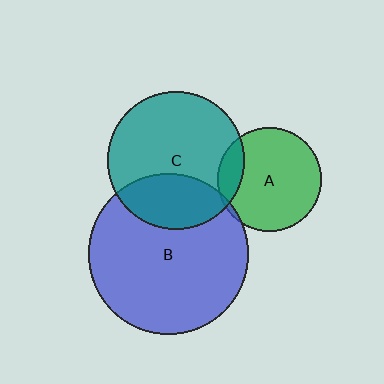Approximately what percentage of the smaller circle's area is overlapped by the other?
Approximately 30%.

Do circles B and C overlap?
Yes.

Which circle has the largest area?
Circle B (blue).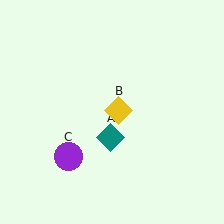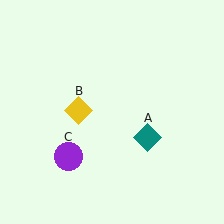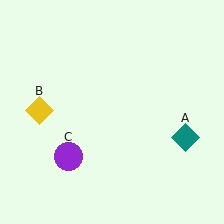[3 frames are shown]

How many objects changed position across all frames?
2 objects changed position: teal diamond (object A), yellow diamond (object B).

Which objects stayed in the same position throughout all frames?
Purple circle (object C) remained stationary.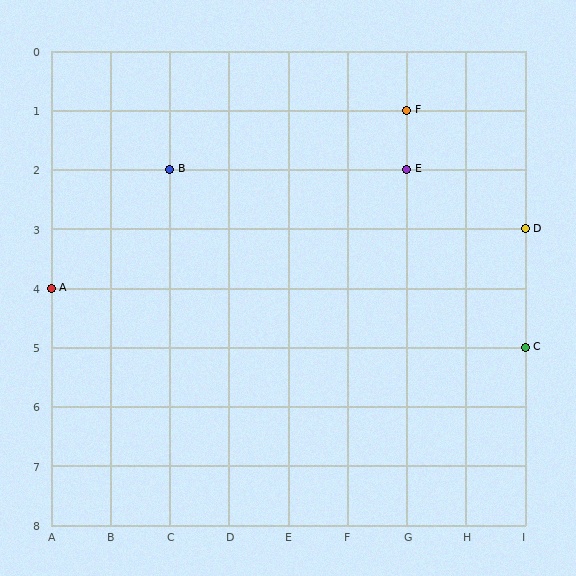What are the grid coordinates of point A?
Point A is at grid coordinates (A, 4).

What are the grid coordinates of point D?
Point D is at grid coordinates (I, 3).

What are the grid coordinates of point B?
Point B is at grid coordinates (C, 2).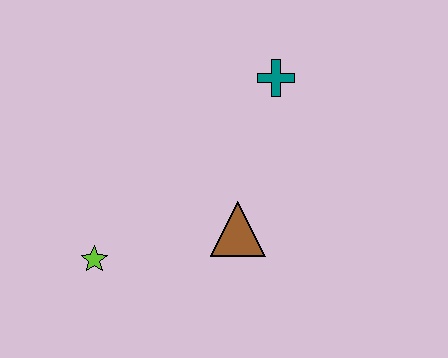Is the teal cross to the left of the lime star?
No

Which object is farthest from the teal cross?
The lime star is farthest from the teal cross.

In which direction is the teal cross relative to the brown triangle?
The teal cross is above the brown triangle.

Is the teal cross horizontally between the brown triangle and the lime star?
No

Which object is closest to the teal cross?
The brown triangle is closest to the teal cross.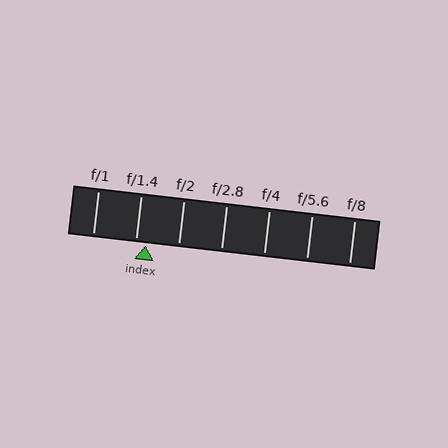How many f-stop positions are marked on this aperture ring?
There are 7 f-stop positions marked.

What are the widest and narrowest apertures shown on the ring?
The widest aperture shown is f/1 and the narrowest is f/8.